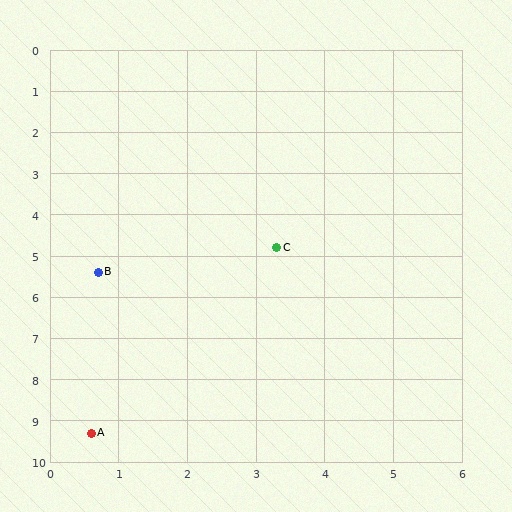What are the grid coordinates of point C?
Point C is at approximately (3.3, 4.8).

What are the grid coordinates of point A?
Point A is at approximately (0.6, 9.3).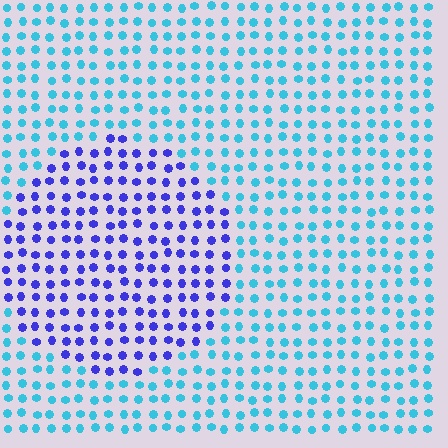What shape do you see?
I see a circle.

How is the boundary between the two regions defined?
The boundary is defined purely by a slight shift in hue (about 53 degrees). Spacing, size, and orientation are identical on both sides.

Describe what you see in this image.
The image is filled with small cyan elements in a uniform arrangement. A circle-shaped region is visible where the elements are tinted to a slightly different hue, forming a subtle color boundary.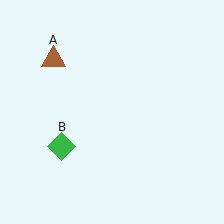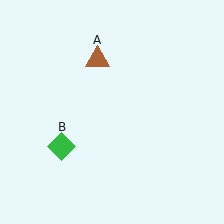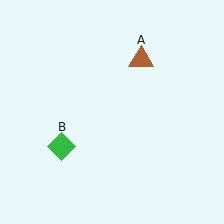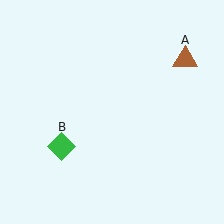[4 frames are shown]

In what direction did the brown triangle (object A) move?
The brown triangle (object A) moved right.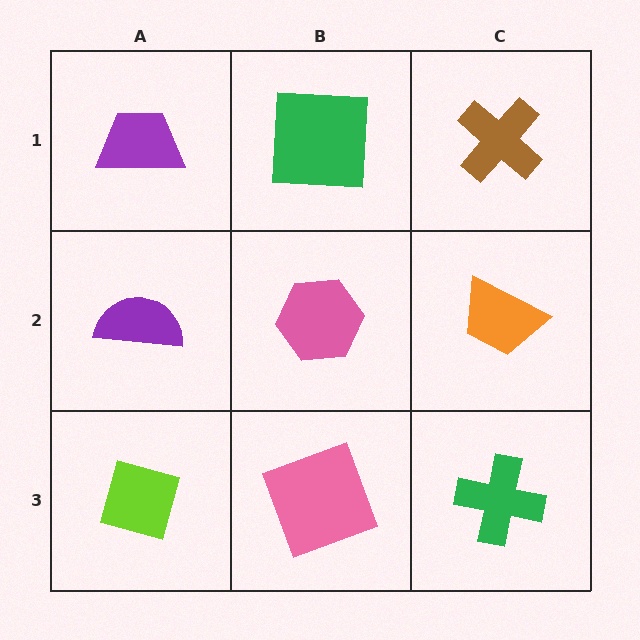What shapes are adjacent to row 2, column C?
A brown cross (row 1, column C), a green cross (row 3, column C), a pink hexagon (row 2, column B).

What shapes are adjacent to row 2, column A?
A purple trapezoid (row 1, column A), a lime diamond (row 3, column A), a pink hexagon (row 2, column B).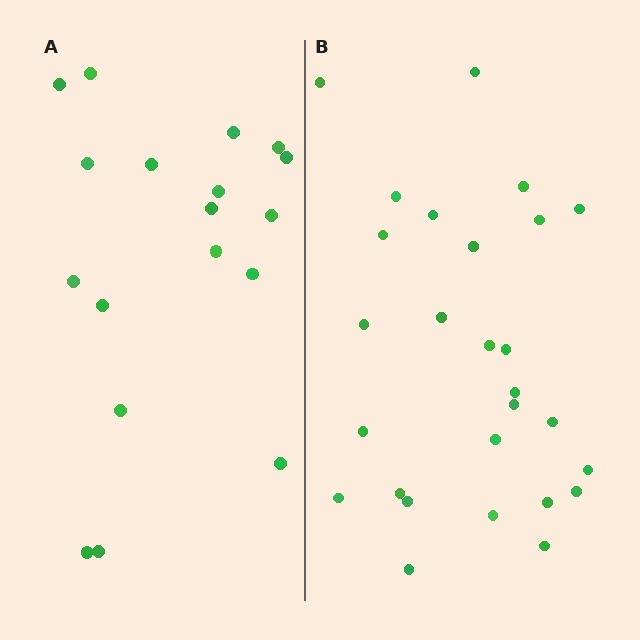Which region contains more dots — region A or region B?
Region B (the right region) has more dots.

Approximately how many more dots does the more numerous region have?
Region B has roughly 8 or so more dots than region A.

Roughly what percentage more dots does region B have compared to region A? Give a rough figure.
About 50% more.